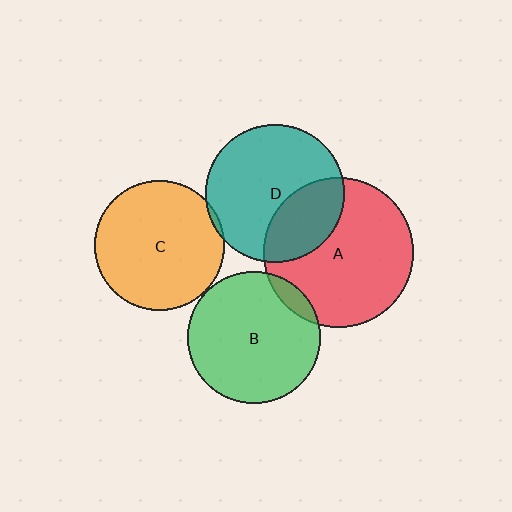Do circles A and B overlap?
Yes.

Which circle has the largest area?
Circle A (red).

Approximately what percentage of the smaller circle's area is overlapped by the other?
Approximately 10%.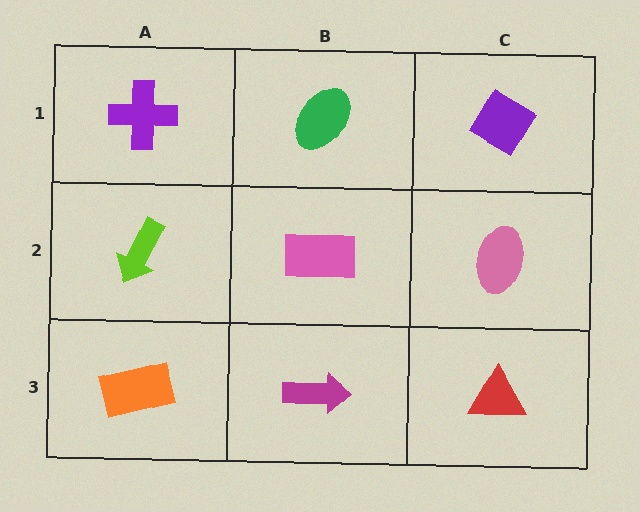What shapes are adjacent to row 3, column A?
A lime arrow (row 2, column A), a magenta arrow (row 3, column B).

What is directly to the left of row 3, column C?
A magenta arrow.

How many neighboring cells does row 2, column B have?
4.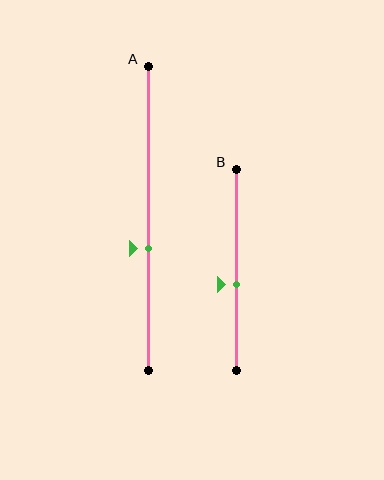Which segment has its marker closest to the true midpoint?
Segment B has its marker closest to the true midpoint.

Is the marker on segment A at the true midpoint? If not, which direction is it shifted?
No, the marker on segment A is shifted downward by about 10% of the segment length.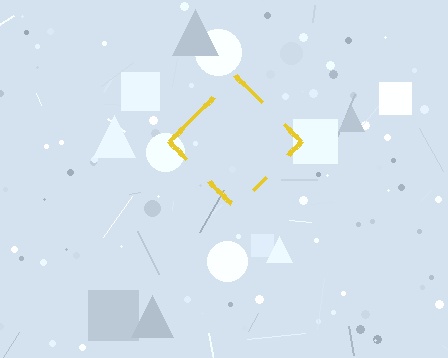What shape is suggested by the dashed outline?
The dashed outline suggests a diamond.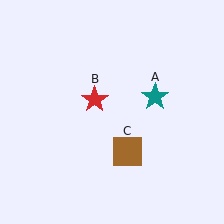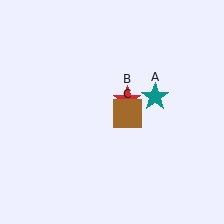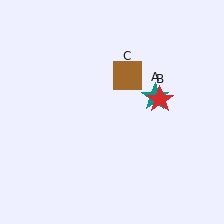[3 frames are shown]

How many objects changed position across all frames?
2 objects changed position: red star (object B), brown square (object C).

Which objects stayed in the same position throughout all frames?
Teal star (object A) remained stationary.